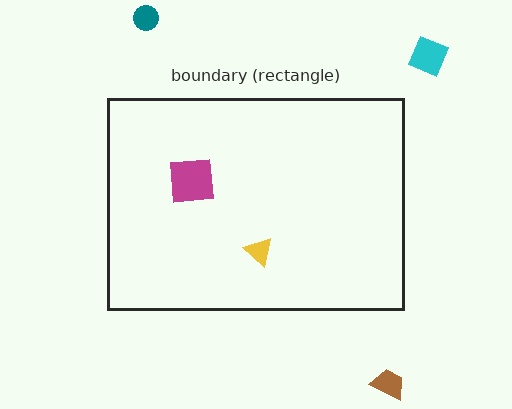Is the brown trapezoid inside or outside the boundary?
Outside.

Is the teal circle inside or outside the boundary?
Outside.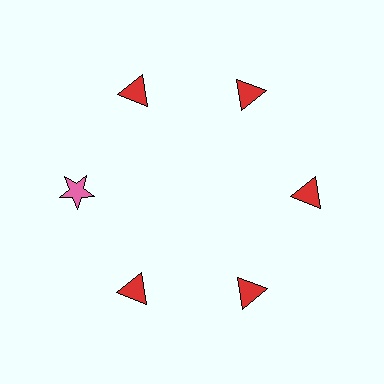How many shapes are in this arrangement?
There are 6 shapes arranged in a ring pattern.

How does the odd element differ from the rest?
It differs in both color (pink instead of red) and shape (star instead of triangle).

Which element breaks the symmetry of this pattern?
The pink star at roughly the 9 o'clock position breaks the symmetry. All other shapes are red triangles.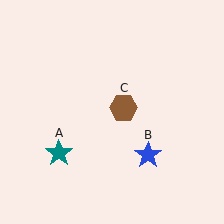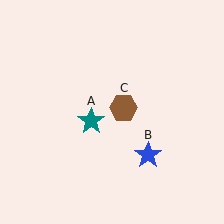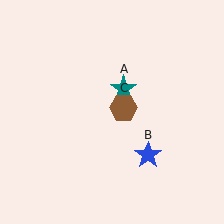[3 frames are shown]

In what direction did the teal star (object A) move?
The teal star (object A) moved up and to the right.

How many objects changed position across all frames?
1 object changed position: teal star (object A).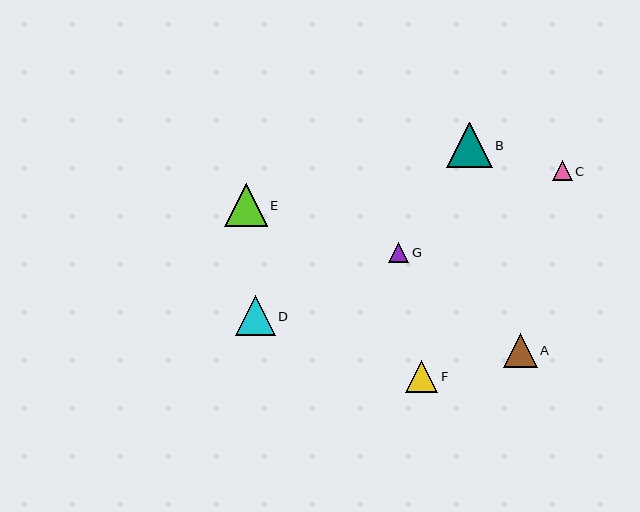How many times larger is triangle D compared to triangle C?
Triangle D is approximately 2.0 times the size of triangle C.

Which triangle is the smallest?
Triangle C is the smallest with a size of approximately 20 pixels.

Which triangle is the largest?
Triangle B is the largest with a size of approximately 45 pixels.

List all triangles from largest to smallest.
From largest to smallest: B, E, D, A, F, G, C.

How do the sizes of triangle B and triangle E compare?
Triangle B and triangle E are approximately the same size.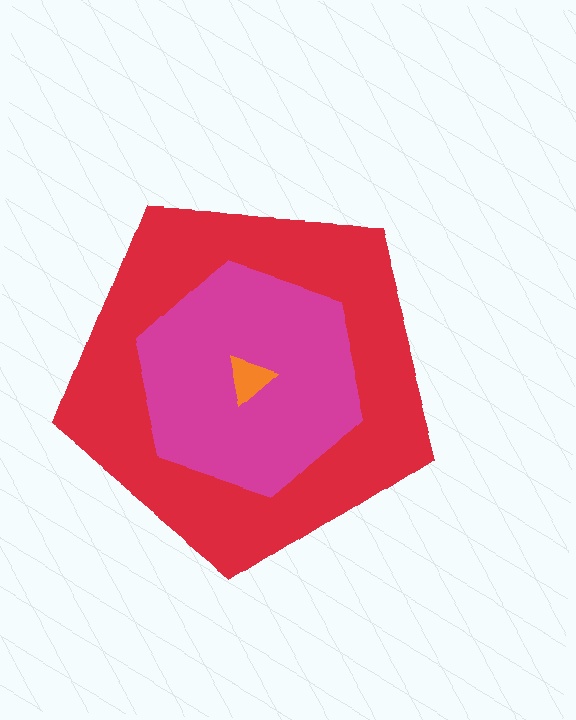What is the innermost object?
The orange triangle.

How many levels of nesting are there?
3.